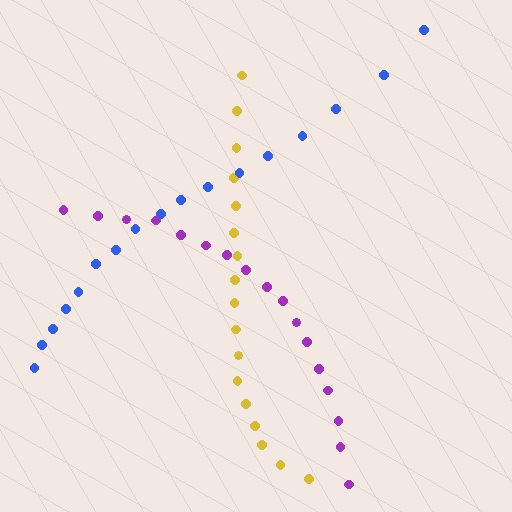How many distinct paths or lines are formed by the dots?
There are 3 distinct paths.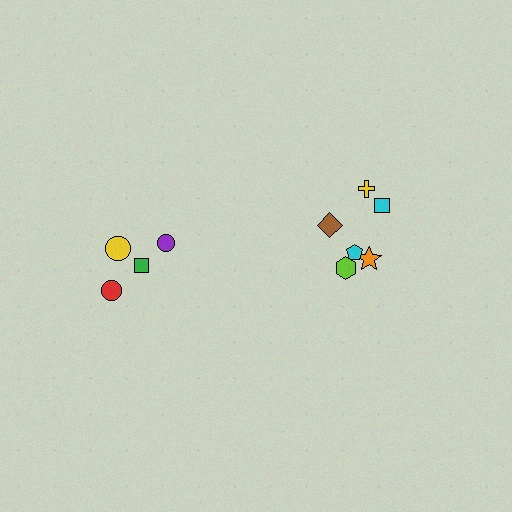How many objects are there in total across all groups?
There are 10 objects.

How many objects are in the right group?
There are 6 objects.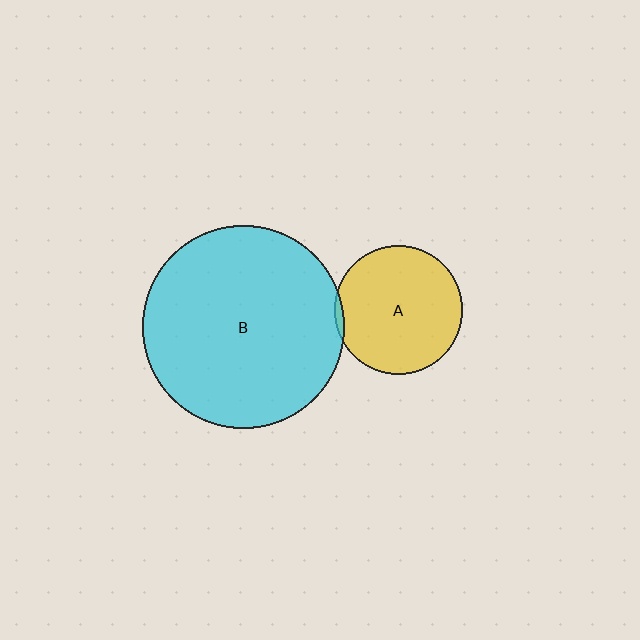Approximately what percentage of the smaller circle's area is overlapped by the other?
Approximately 5%.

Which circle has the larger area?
Circle B (cyan).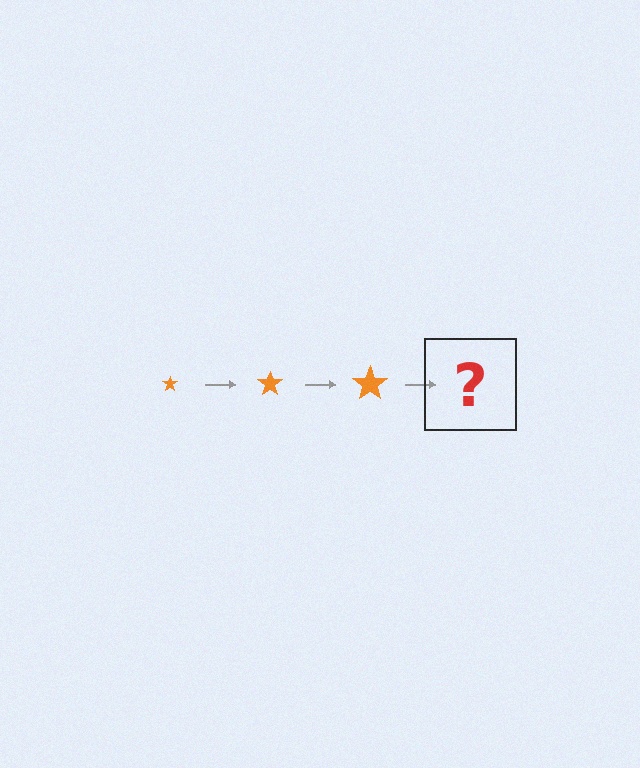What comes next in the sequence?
The next element should be an orange star, larger than the previous one.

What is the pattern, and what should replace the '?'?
The pattern is that the star gets progressively larger each step. The '?' should be an orange star, larger than the previous one.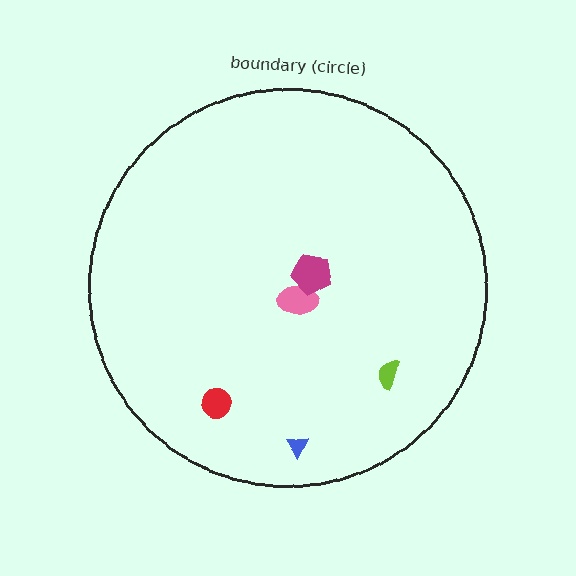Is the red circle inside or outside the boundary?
Inside.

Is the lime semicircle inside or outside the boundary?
Inside.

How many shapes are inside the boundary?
5 inside, 0 outside.